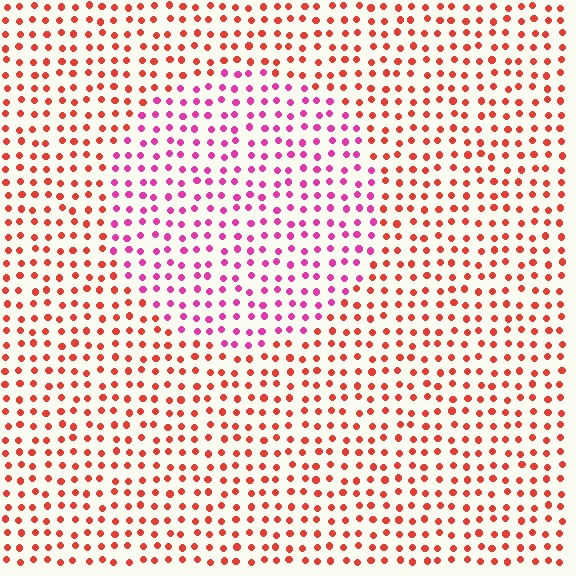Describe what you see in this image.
The image is filled with small red elements in a uniform arrangement. A circle-shaped region is visible where the elements are tinted to a slightly different hue, forming a subtle color boundary.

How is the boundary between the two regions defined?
The boundary is defined purely by a slight shift in hue (about 43 degrees). Spacing, size, and orientation are identical on both sides.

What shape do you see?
I see a circle.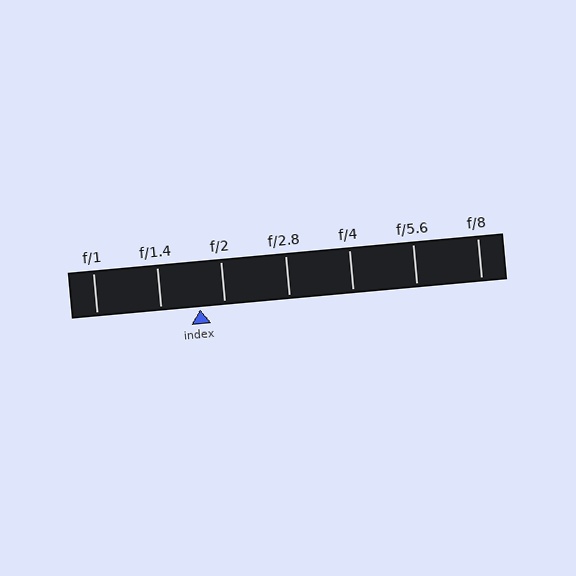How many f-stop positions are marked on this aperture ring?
There are 7 f-stop positions marked.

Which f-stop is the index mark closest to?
The index mark is closest to f/2.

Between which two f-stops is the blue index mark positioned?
The index mark is between f/1.4 and f/2.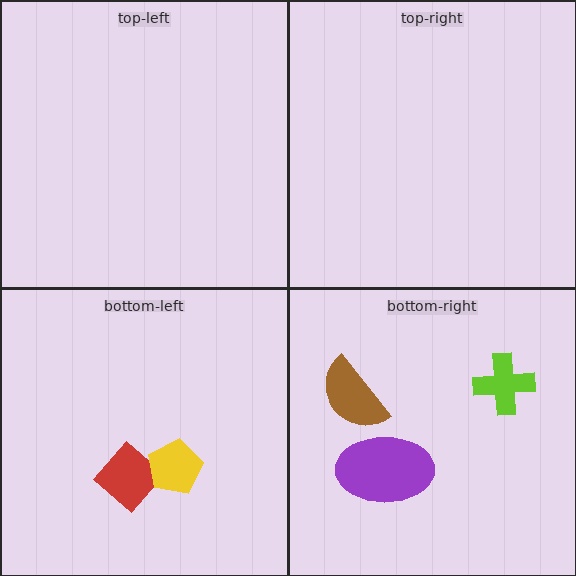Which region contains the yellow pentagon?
The bottom-left region.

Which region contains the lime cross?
The bottom-right region.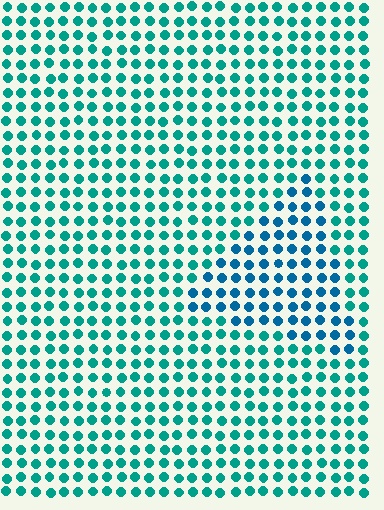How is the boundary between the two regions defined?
The boundary is defined purely by a slight shift in hue (about 29 degrees). Spacing, size, and orientation are identical on both sides.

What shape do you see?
I see a triangle.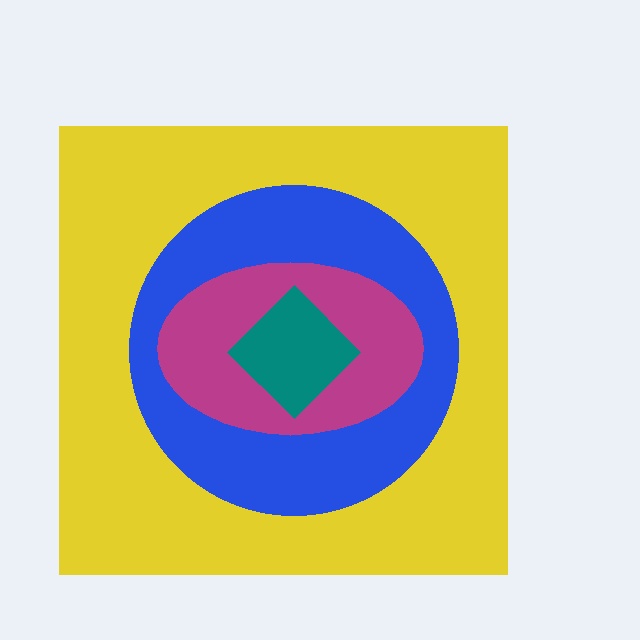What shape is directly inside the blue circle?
The magenta ellipse.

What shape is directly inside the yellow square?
The blue circle.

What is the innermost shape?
The teal diamond.